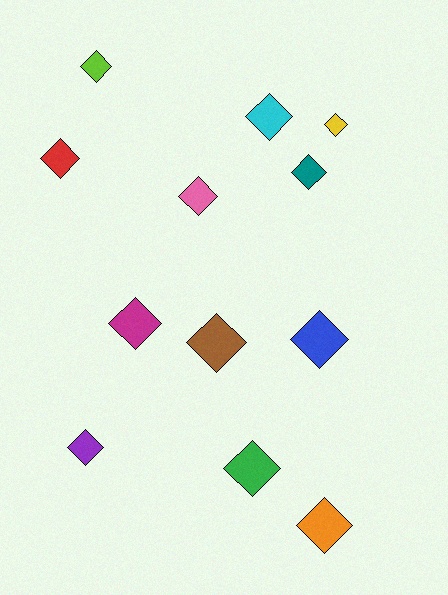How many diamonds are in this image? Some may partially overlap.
There are 12 diamonds.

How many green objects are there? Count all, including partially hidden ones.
There is 1 green object.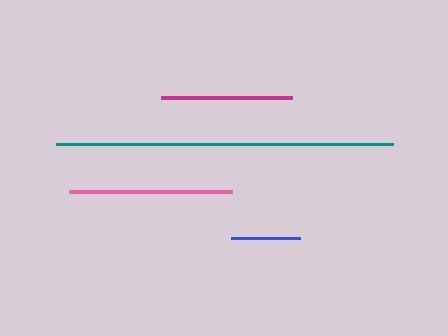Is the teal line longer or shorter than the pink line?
The teal line is longer than the pink line.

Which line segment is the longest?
The teal line is the longest at approximately 337 pixels.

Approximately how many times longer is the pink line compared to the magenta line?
The pink line is approximately 1.2 times the length of the magenta line.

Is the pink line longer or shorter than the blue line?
The pink line is longer than the blue line.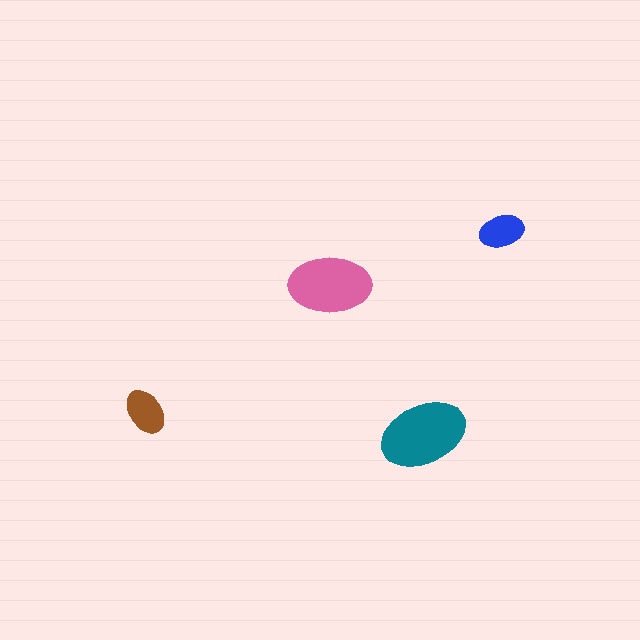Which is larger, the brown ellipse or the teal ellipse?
The teal one.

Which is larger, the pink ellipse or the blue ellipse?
The pink one.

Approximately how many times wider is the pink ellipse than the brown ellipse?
About 2 times wider.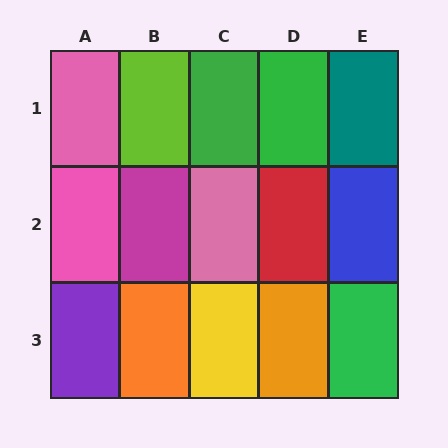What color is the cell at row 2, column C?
Pink.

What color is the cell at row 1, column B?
Lime.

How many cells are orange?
2 cells are orange.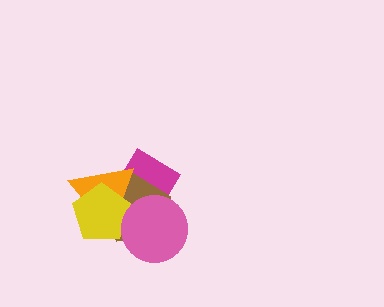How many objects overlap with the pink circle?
4 objects overlap with the pink circle.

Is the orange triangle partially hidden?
Yes, it is partially covered by another shape.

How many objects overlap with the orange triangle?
4 objects overlap with the orange triangle.